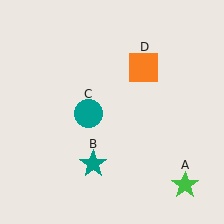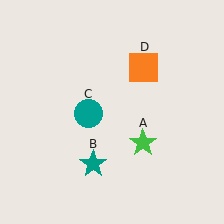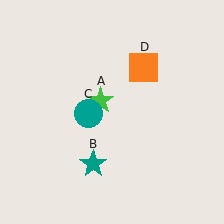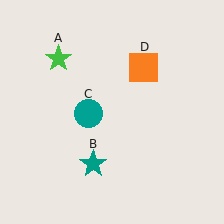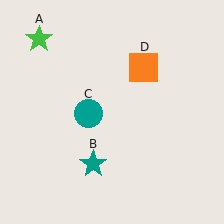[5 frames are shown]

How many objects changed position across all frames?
1 object changed position: green star (object A).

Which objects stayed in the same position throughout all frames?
Teal star (object B) and teal circle (object C) and orange square (object D) remained stationary.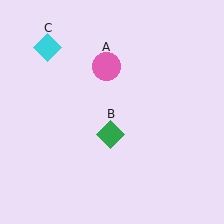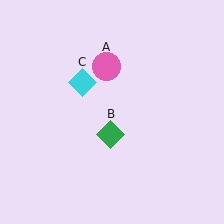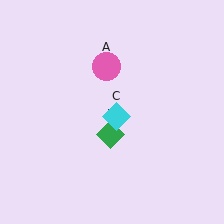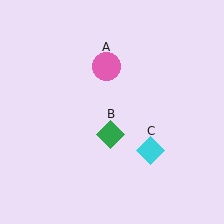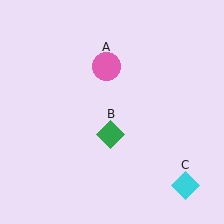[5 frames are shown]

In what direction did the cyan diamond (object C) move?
The cyan diamond (object C) moved down and to the right.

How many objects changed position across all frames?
1 object changed position: cyan diamond (object C).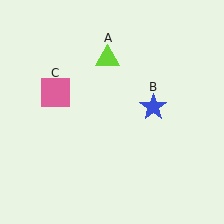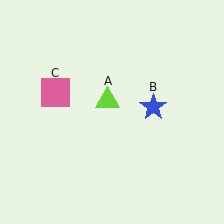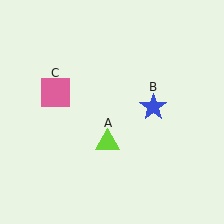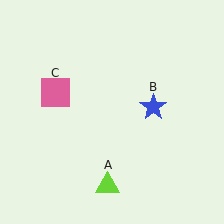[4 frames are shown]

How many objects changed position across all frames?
1 object changed position: lime triangle (object A).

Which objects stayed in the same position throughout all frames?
Blue star (object B) and pink square (object C) remained stationary.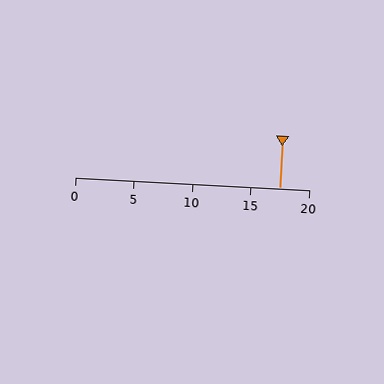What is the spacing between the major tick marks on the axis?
The major ticks are spaced 5 apart.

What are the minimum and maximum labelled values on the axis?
The axis runs from 0 to 20.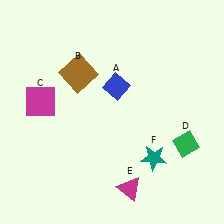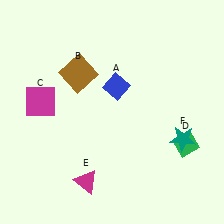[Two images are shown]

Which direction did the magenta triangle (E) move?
The magenta triangle (E) moved left.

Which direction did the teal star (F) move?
The teal star (F) moved right.